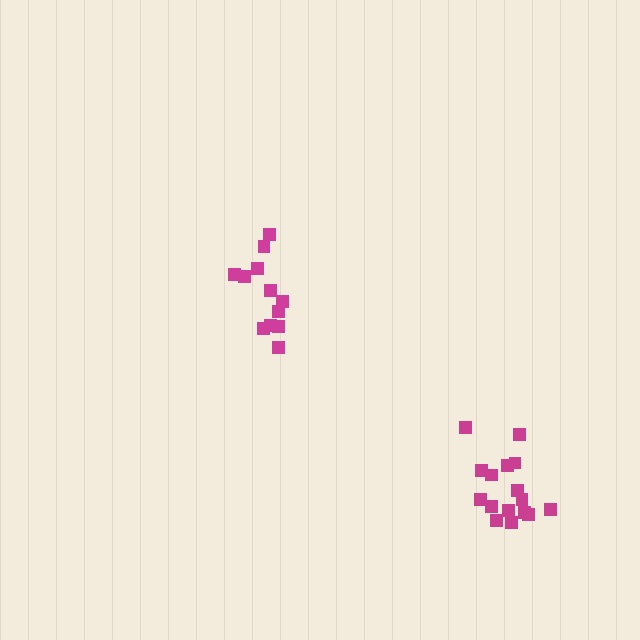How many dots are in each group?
Group 1: 12 dots, Group 2: 16 dots (28 total).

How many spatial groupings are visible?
There are 2 spatial groupings.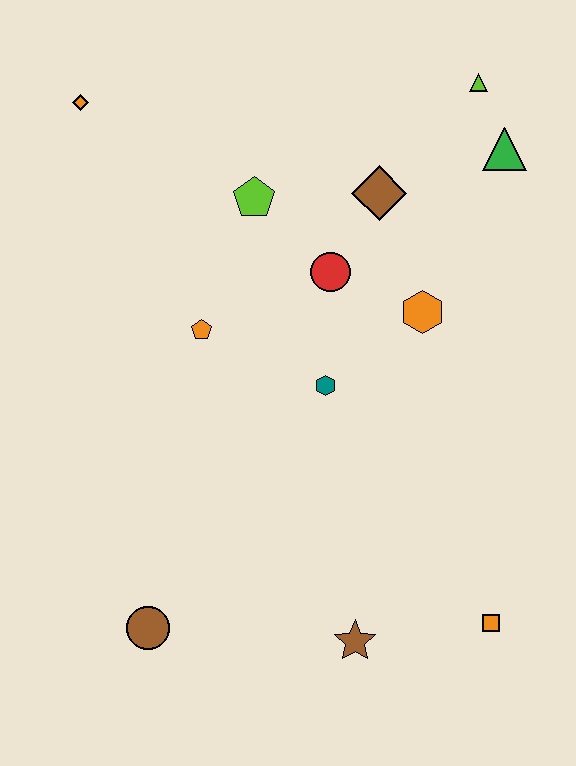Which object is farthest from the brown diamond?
The brown circle is farthest from the brown diamond.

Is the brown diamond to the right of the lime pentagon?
Yes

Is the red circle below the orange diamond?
Yes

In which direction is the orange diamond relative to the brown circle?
The orange diamond is above the brown circle.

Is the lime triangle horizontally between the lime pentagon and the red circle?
No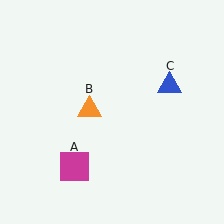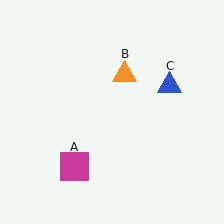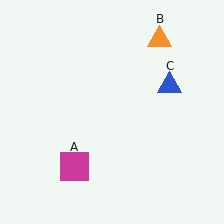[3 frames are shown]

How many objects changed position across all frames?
1 object changed position: orange triangle (object B).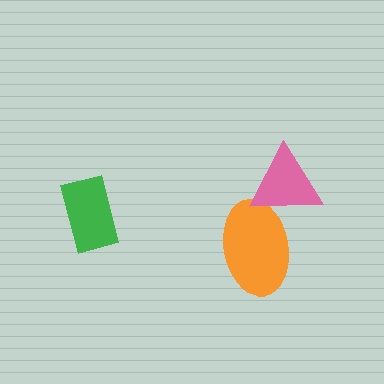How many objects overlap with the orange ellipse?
1 object overlaps with the orange ellipse.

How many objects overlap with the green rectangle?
0 objects overlap with the green rectangle.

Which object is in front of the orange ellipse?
The pink triangle is in front of the orange ellipse.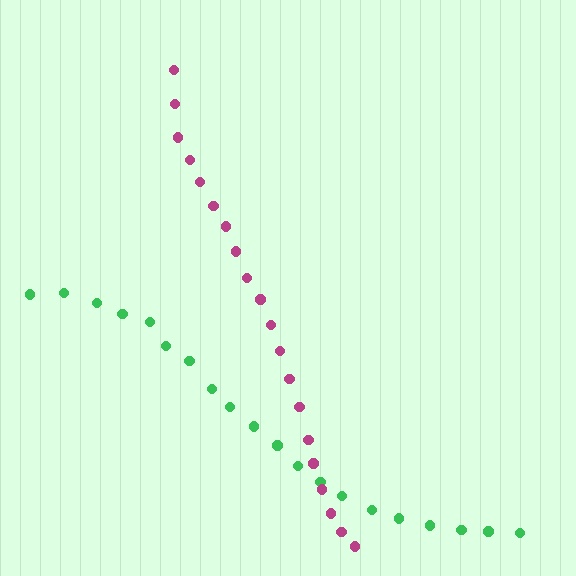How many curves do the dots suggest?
There are 2 distinct paths.